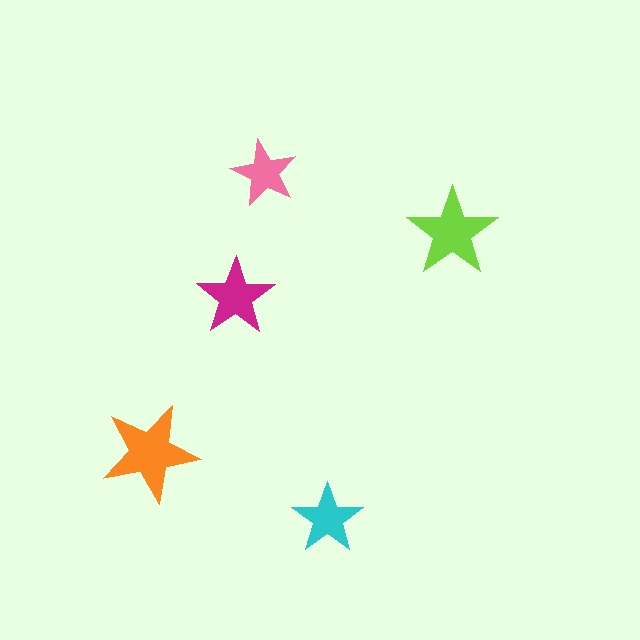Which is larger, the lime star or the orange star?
The orange one.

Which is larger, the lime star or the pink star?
The lime one.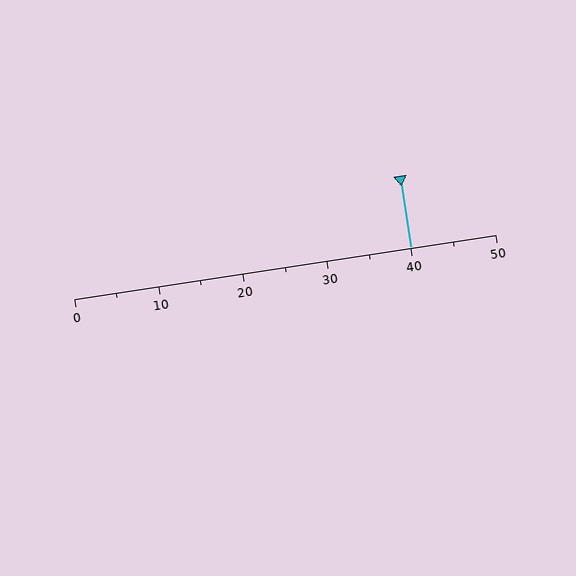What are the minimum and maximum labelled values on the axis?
The axis runs from 0 to 50.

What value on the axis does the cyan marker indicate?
The marker indicates approximately 40.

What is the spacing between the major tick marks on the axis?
The major ticks are spaced 10 apart.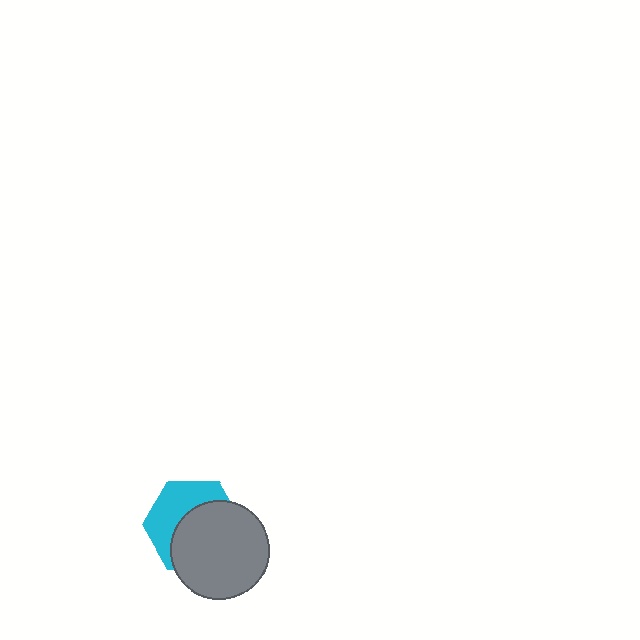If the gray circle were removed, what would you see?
You would see the complete cyan hexagon.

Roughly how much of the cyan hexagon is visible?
A small part of it is visible (roughly 43%).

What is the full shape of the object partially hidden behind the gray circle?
The partially hidden object is a cyan hexagon.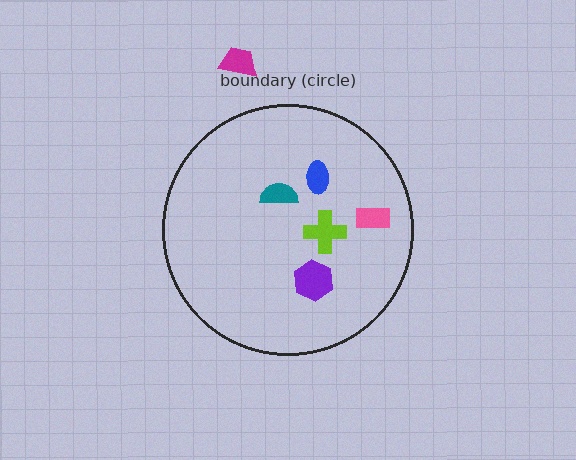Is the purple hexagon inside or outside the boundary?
Inside.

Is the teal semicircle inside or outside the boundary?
Inside.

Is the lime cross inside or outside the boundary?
Inside.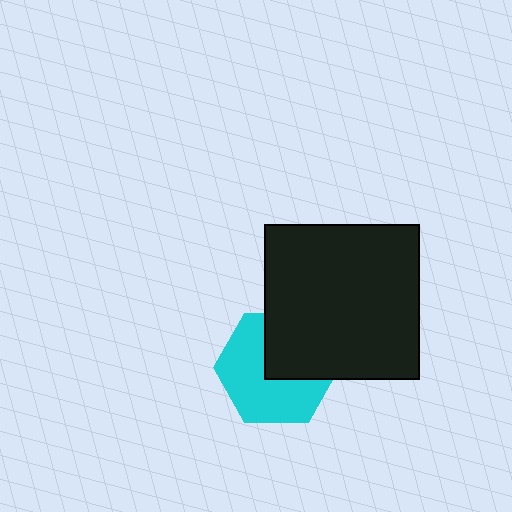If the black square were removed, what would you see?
You would see the complete cyan hexagon.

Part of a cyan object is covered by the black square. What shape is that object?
It is a hexagon.